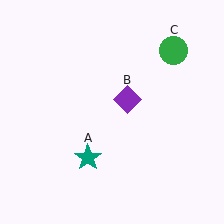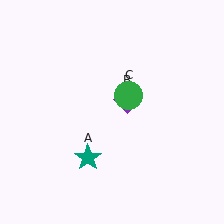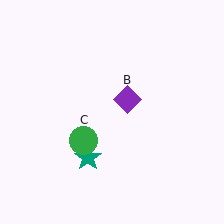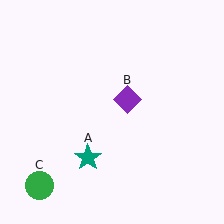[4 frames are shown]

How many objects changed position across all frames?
1 object changed position: green circle (object C).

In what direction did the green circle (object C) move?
The green circle (object C) moved down and to the left.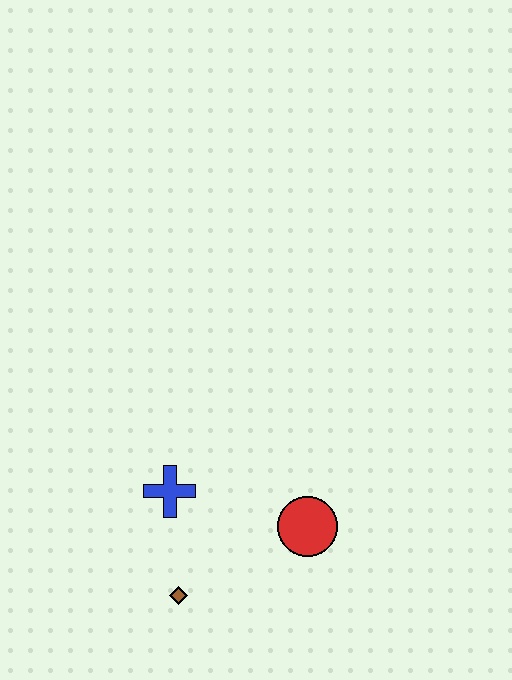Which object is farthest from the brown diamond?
The red circle is farthest from the brown diamond.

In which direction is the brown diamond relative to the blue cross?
The brown diamond is below the blue cross.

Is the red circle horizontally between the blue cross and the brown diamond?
No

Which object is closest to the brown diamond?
The blue cross is closest to the brown diamond.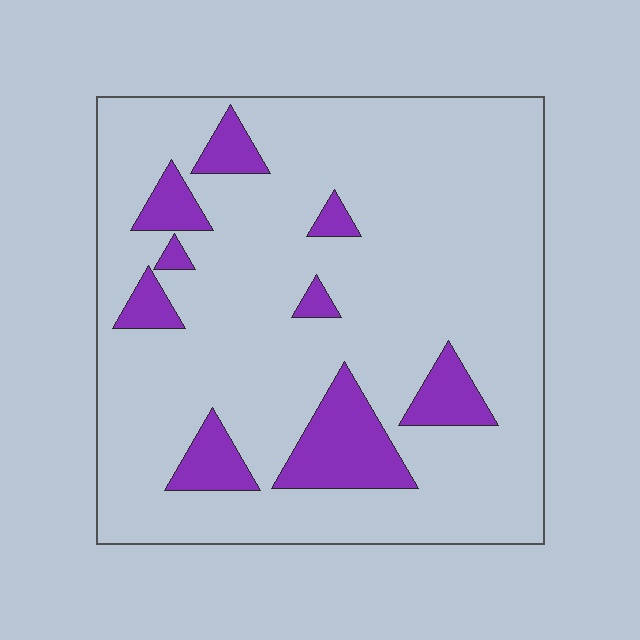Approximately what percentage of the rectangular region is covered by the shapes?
Approximately 15%.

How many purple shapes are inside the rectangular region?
9.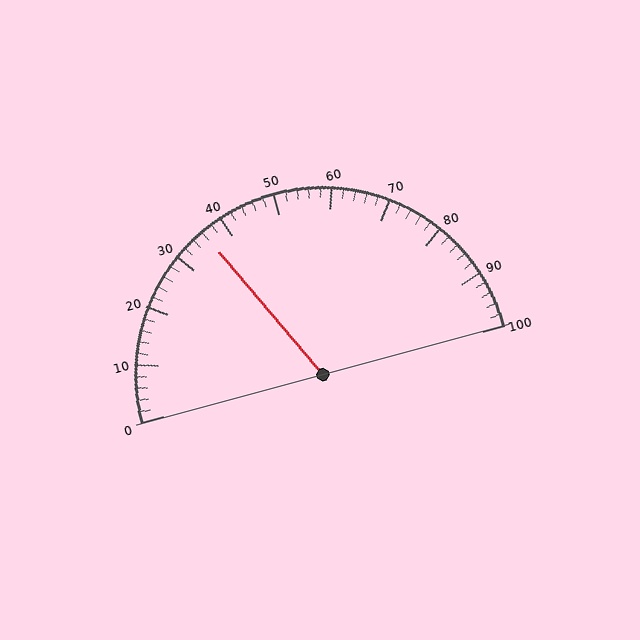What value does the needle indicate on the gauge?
The needle indicates approximately 36.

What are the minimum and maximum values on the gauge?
The gauge ranges from 0 to 100.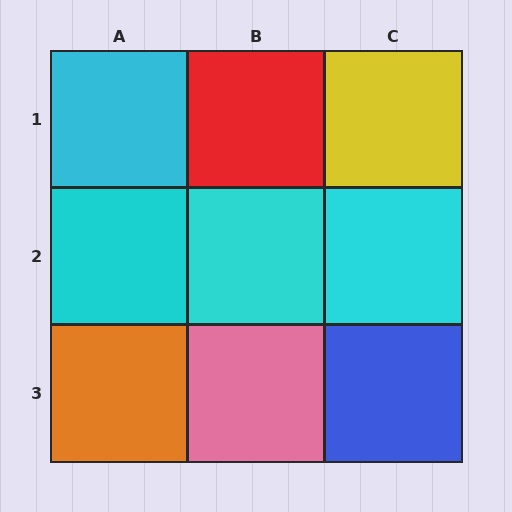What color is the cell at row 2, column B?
Cyan.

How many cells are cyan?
4 cells are cyan.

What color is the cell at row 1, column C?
Yellow.